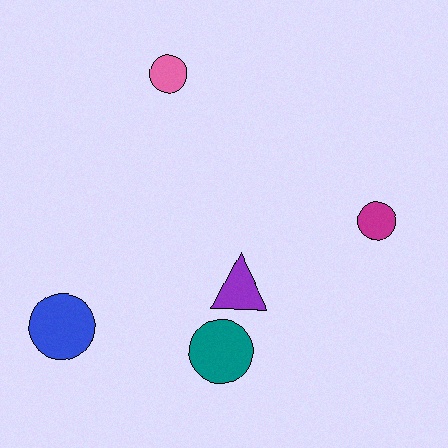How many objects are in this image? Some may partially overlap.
There are 5 objects.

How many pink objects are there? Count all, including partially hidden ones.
There is 1 pink object.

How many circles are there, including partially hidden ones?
There are 4 circles.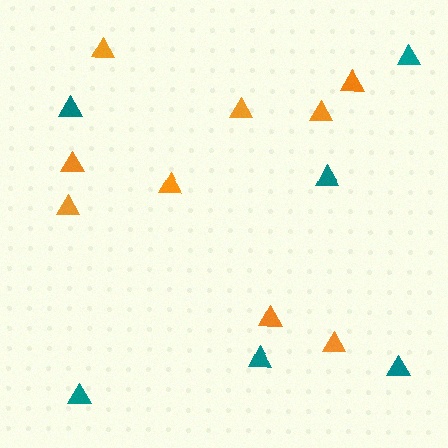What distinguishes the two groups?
There are 2 groups: one group of orange triangles (9) and one group of teal triangles (6).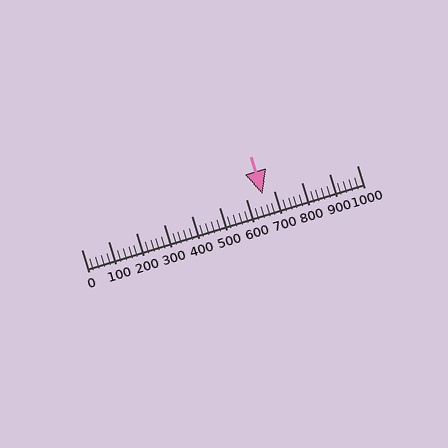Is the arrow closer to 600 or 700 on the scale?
The arrow is closer to 700.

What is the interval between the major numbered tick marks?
The major tick marks are spaced 100 units apart.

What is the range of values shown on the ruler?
The ruler shows values from 0 to 1000.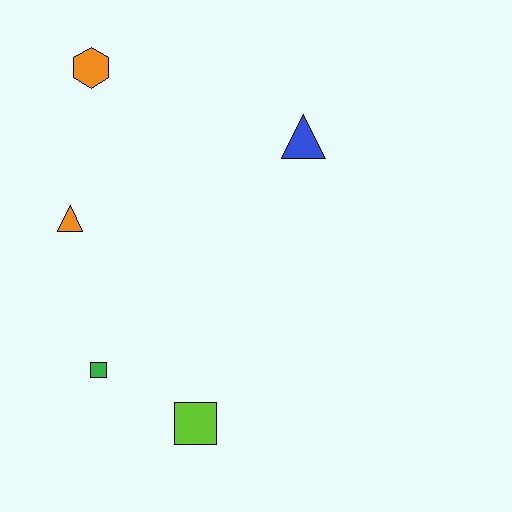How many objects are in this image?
There are 5 objects.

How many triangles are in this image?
There are 2 triangles.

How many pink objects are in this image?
There are no pink objects.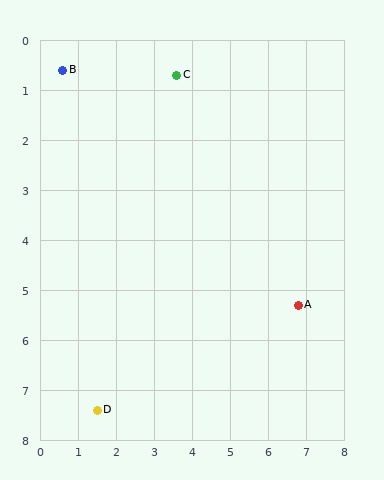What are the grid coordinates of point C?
Point C is at approximately (3.6, 0.7).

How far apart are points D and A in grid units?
Points D and A are about 5.7 grid units apart.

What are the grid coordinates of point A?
Point A is at approximately (6.8, 5.3).